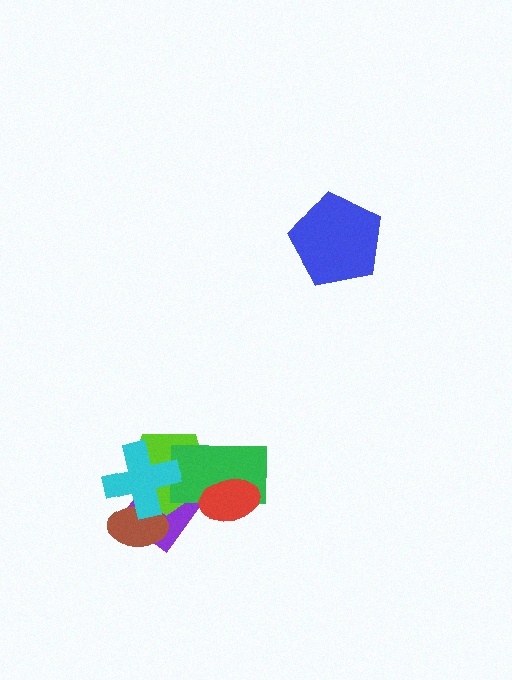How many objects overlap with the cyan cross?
4 objects overlap with the cyan cross.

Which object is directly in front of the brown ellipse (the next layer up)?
The lime pentagon is directly in front of the brown ellipse.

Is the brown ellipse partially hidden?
Yes, it is partially covered by another shape.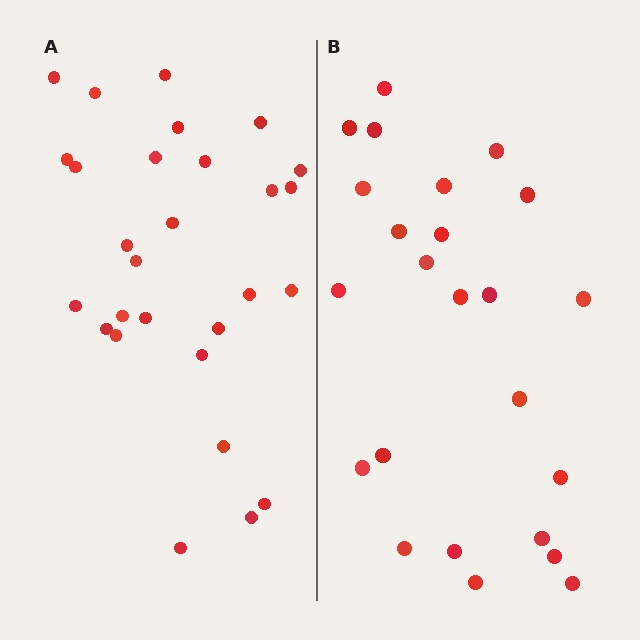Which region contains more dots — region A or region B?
Region A (the left region) has more dots.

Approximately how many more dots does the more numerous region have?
Region A has about 4 more dots than region B.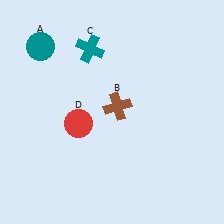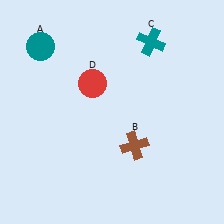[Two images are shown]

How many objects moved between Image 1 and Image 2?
3 objects moved between the two images.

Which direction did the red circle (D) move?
The red circle (D) moved up.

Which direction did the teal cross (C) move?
The teal cross (C) moved right.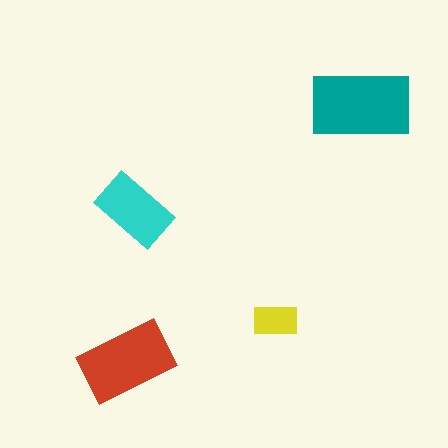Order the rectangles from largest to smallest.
the teal one, the red one, the cyan one, the yellow one.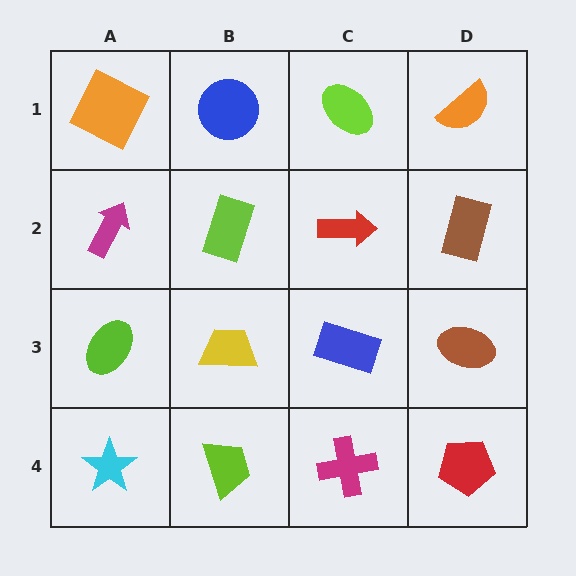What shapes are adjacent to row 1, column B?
A lime rectangle (row 2, column B), an orange square (row 1, column A), a lime ellipse (row 1, column C).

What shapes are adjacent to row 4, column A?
A lime ellipse (row 3, column A), a lime trapezoid (row 4, column B).